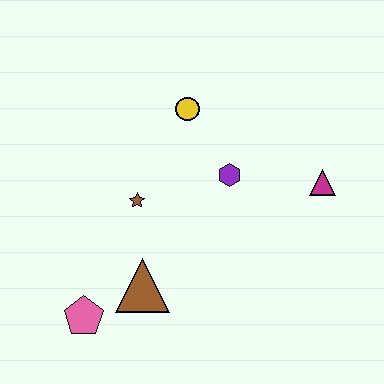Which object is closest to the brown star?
The brown triangle is closest to the brown star.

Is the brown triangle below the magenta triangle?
Yes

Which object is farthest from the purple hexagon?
The pink pentagon is farthest from the purple hexagon.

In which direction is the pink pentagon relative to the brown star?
The pink pentagon is below the brown star.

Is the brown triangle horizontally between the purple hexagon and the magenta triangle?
No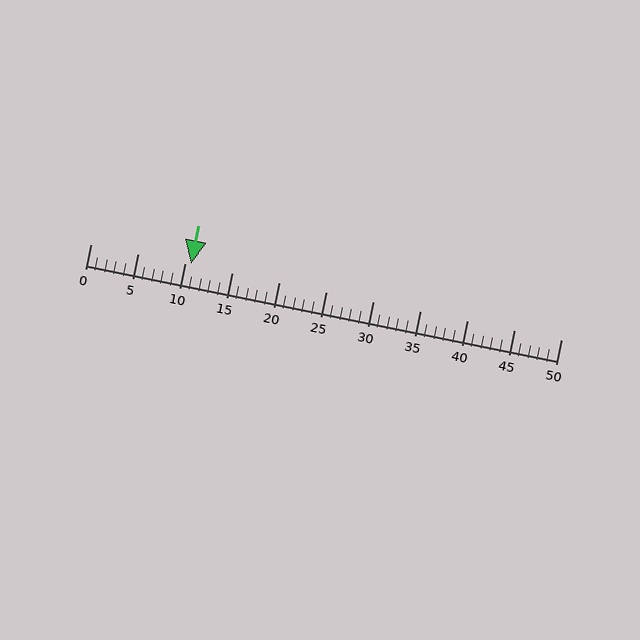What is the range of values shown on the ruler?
The ruler shows values from 0 to 50.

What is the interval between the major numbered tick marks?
The major tick marks are spaced 5 units apart.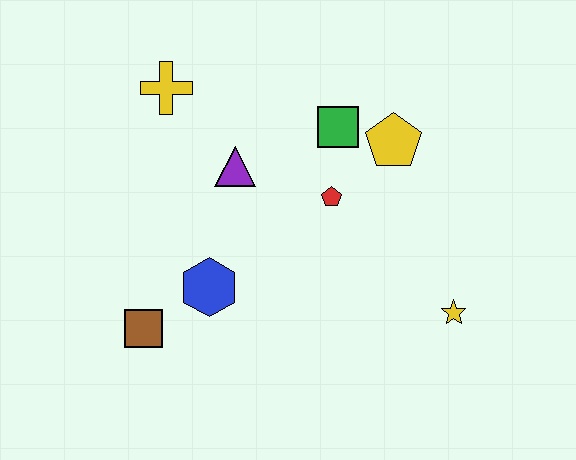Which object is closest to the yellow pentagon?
The green square is closest to the yellow pentagon.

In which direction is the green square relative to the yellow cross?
The green square is to the right of the yellow cross.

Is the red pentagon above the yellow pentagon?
No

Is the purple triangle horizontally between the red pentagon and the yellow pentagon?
No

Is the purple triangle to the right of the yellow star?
No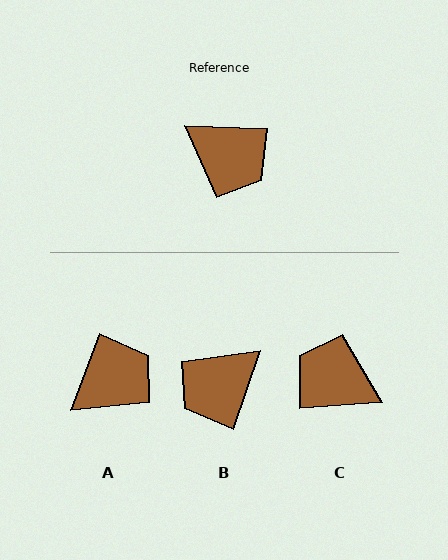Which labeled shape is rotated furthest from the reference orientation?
C, about 174 degrees away.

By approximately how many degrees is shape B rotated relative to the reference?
Approximately 106 degrees clockwise.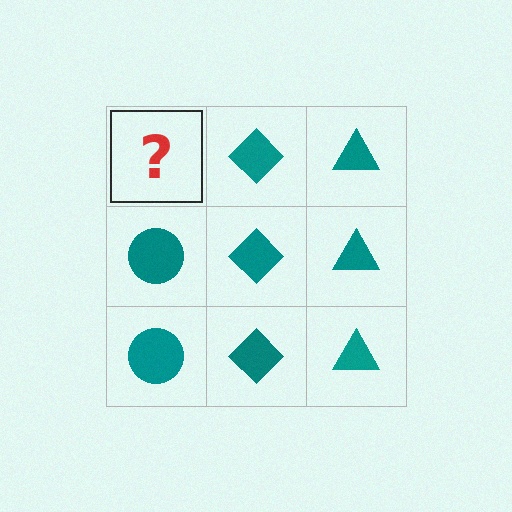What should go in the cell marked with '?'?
The missing cell should contain a teal circle.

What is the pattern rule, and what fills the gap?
The rule is that each column has a consistent shape. The gap should be filled with a teal circle.